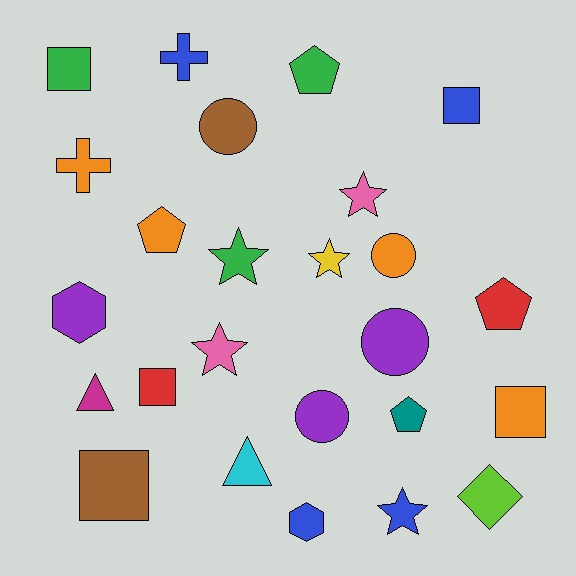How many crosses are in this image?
There are 2 crosses.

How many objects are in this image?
There are 25 objects.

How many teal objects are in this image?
There is 1 teal object.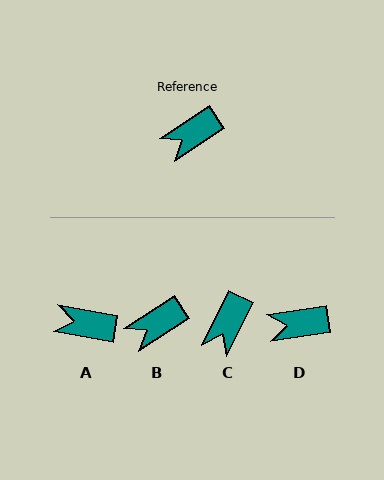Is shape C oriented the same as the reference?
No, it is off by about 31 degrees.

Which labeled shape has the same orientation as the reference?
B.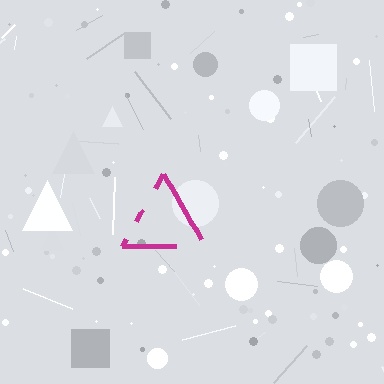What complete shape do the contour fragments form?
The contour fragments form a triangle.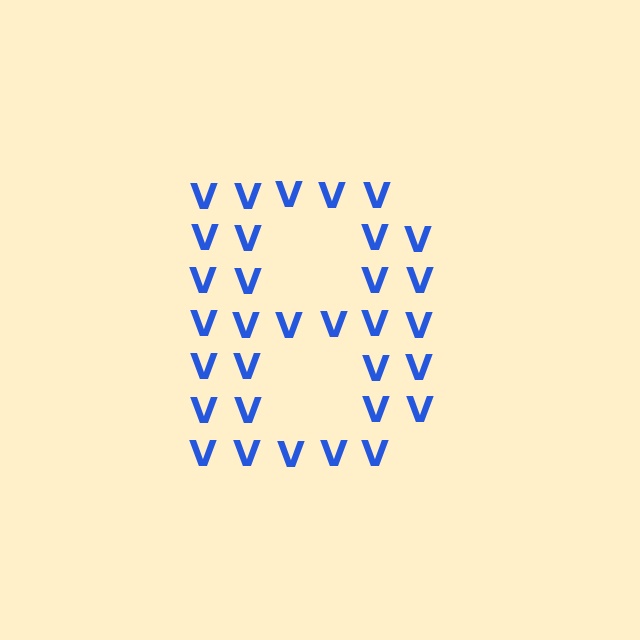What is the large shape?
The large shape is the letter B.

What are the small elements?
The small elements are letter V's.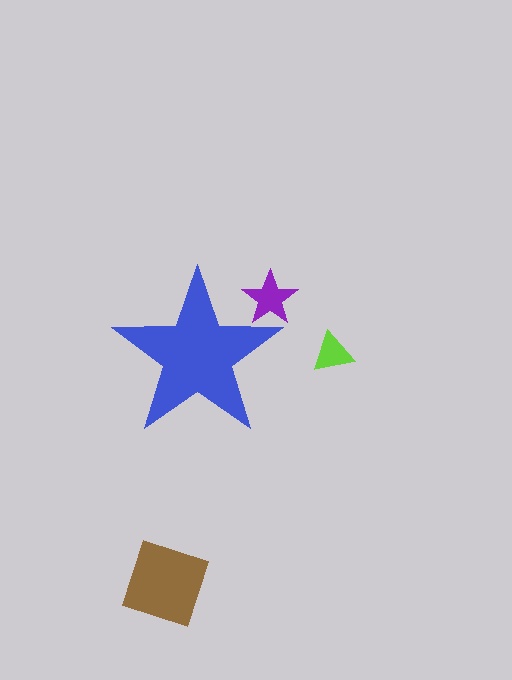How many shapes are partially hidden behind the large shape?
1 shape is partially hidden.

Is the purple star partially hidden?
Yes, the purple star is partially hidden behind the blue star.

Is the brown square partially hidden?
No, the brown square is fully visible.